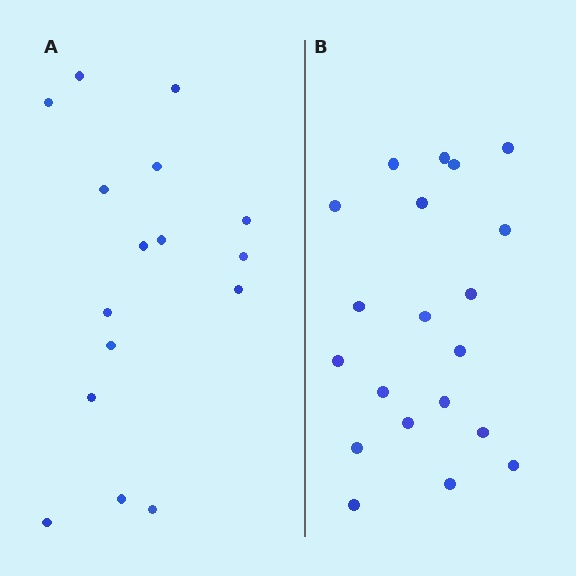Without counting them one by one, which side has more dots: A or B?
Region B (the right region) has more dots.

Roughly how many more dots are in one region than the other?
Region B has about 4 more dots than region A.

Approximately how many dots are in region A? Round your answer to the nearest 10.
About 20 dots. (The exact count is 16, which rounds to 20.)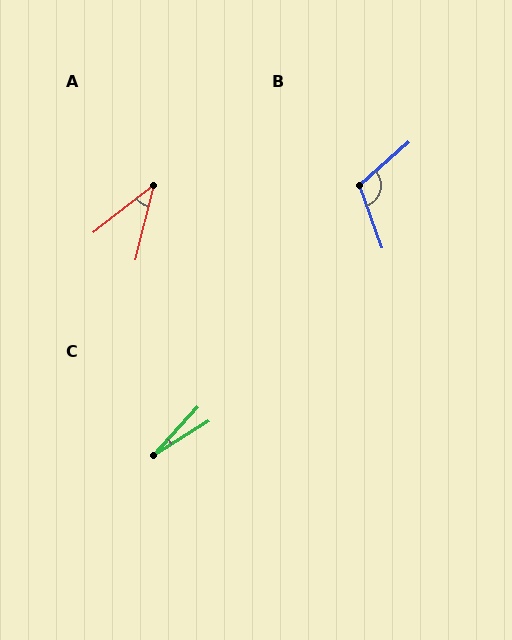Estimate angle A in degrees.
Approximately 38 degrees.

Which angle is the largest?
B, at approximately 112 degrees.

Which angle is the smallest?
C, at approximately 16 degrees.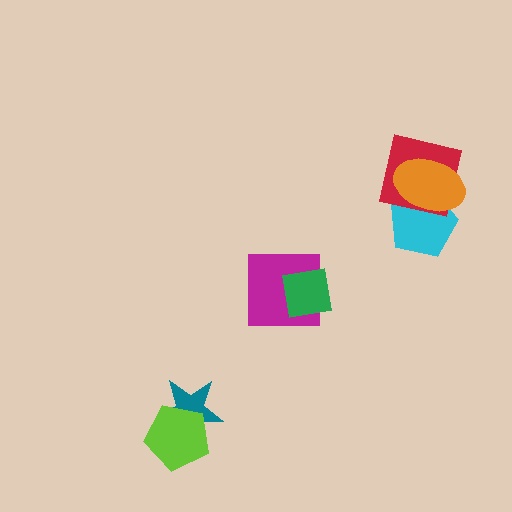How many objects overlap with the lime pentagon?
1 object overlaps with the lime pentagon.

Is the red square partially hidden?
Yes, it is partially covered by another shape.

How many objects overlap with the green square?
1 object overlaps with the green square.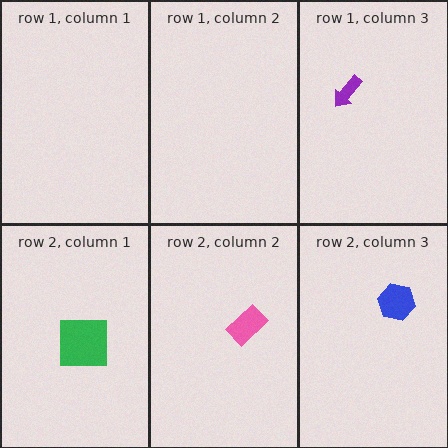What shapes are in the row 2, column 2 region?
The pink rectangle.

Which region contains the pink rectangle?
The row 2, column 2 region.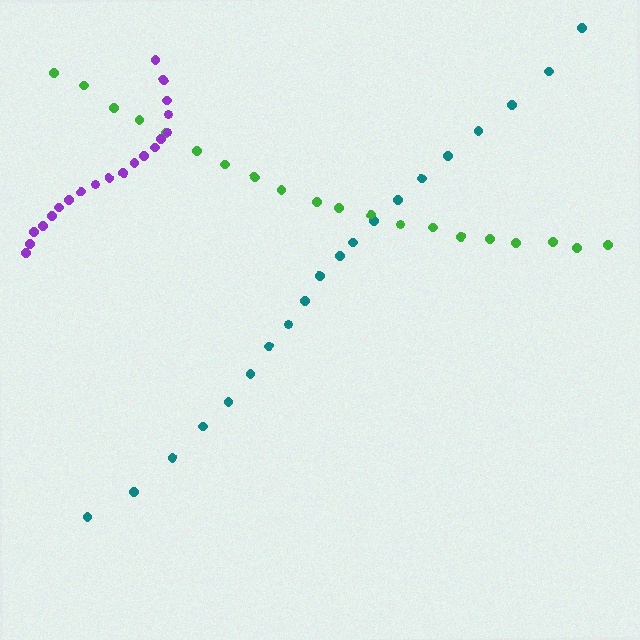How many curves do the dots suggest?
There are 3 distinct paths.